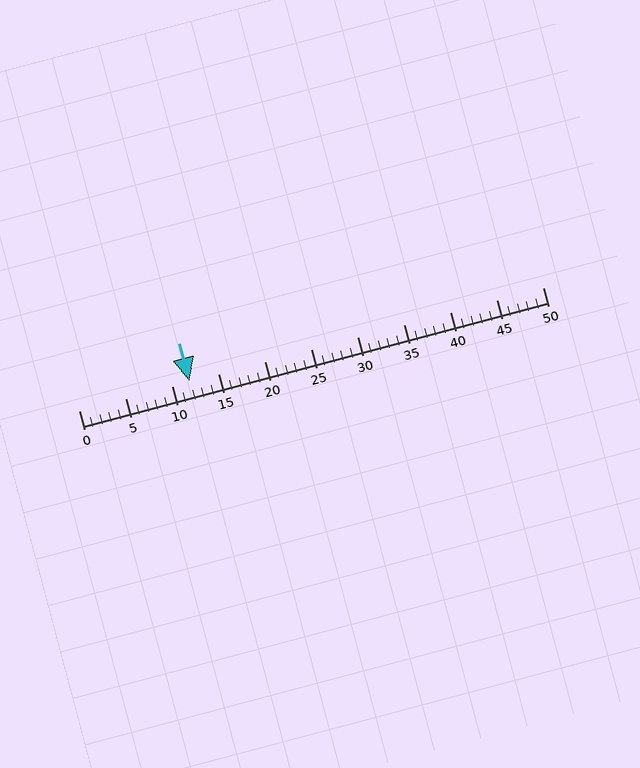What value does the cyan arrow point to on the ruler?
The cyan arrow points to approximately 12.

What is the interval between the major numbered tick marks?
The major tick marks are spaced 5 units apart.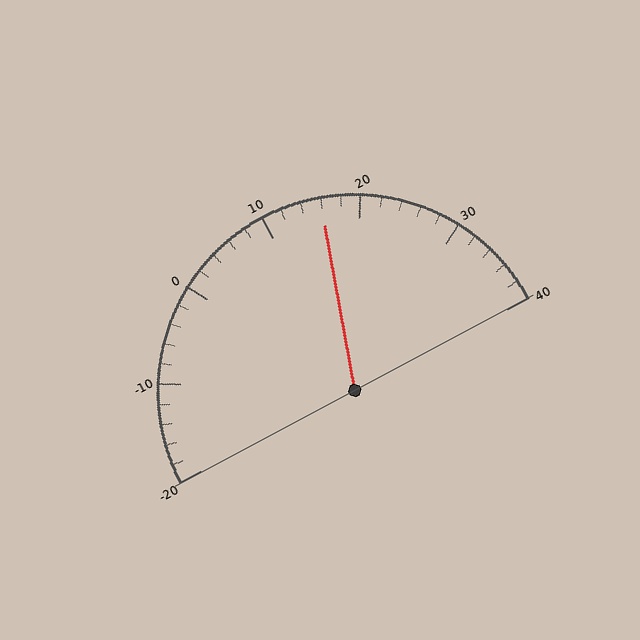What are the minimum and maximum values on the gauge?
The gauge ranges from -20 to 40.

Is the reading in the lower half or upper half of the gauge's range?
The reading is in the upper half of the range (-20 to 40).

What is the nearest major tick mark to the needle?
The nearest major tick mark is 20.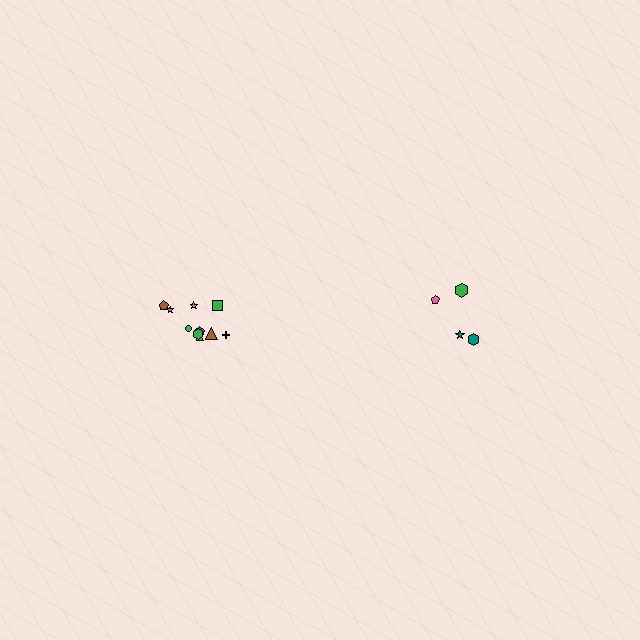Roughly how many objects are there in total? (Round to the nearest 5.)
Roughly 15 objects in total.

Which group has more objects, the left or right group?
The left group.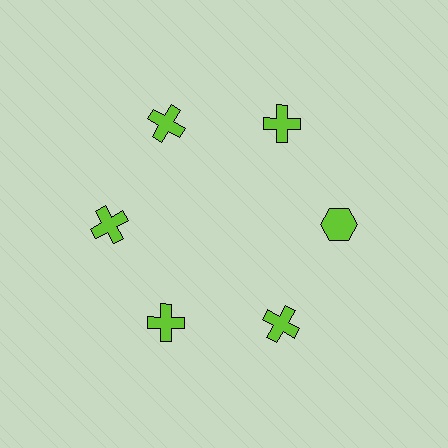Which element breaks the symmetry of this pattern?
The lime hexagon at roughly the 3 o'clock position breaks the symmetry. All other shapes are lime crosses.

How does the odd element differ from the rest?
It has a different shape: hexagon instead of cross.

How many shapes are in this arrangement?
There are 6 shapes arranged in a ring pattern.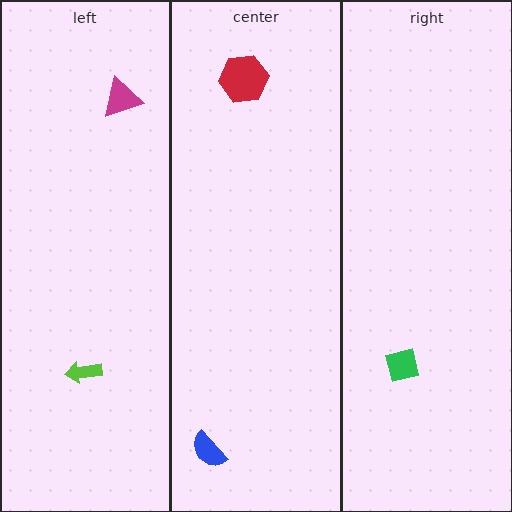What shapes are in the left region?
The magenta triangle, the lime arrow.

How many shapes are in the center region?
2.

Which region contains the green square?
The right region.